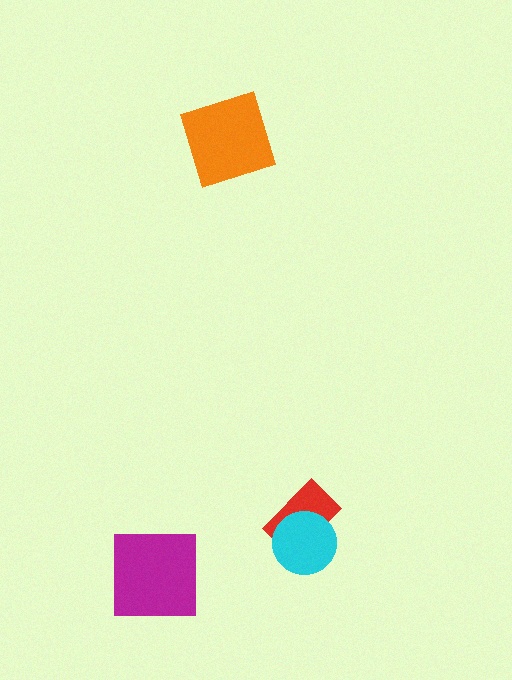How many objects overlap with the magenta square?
0 objects overlap with the magenta square.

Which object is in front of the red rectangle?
The cyan circle is in front of the red rectangle.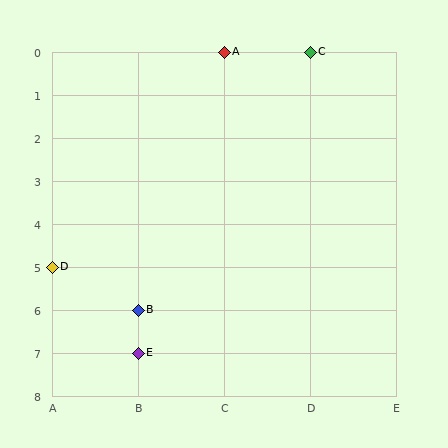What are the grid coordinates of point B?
Point B is at grid coordinates (B, 6).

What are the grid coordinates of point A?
Point A is at grid coordinates (C, 0).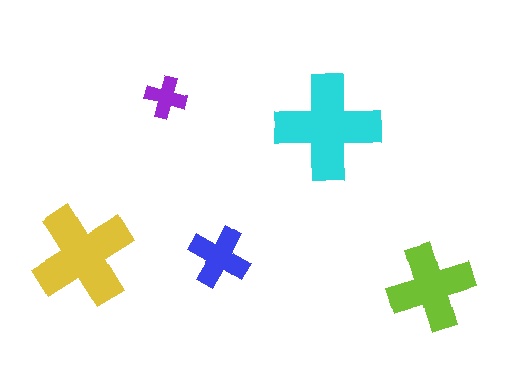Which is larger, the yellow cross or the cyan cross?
The cyan one.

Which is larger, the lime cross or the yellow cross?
The yellow one.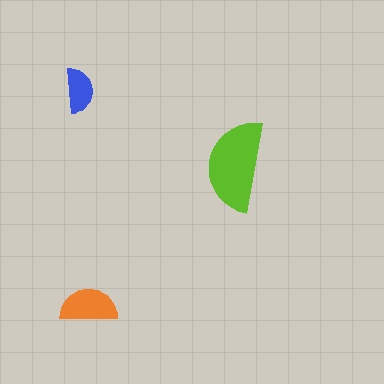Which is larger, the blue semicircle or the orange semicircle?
The orange one.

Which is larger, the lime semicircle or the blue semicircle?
The lime one.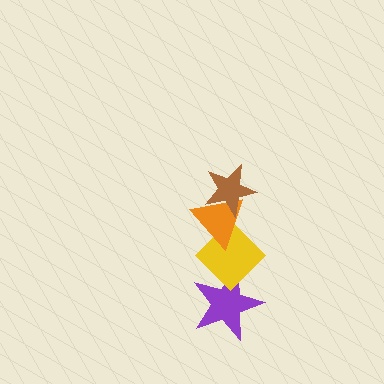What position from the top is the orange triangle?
The orange triangle is 2nd from the top.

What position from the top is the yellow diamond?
The yellow diamond is 3rd from the top.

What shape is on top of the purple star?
The yellow diamond is on top of the purple star.